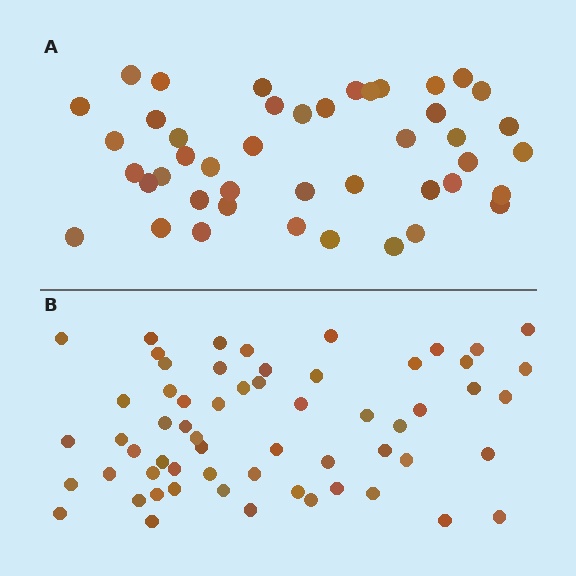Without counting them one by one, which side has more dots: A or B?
Region B (the bottom region) has more dots.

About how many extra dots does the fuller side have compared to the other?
Region B has approximately 15 more dots than region A.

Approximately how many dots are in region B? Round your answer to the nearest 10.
About 60 dots.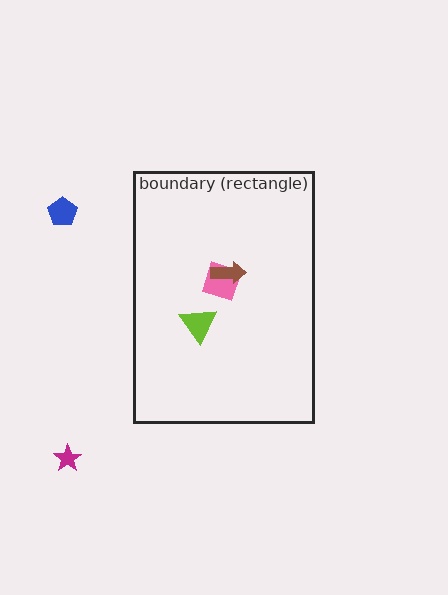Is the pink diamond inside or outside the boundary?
Inside.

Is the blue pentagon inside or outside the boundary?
Outside.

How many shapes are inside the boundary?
3 inside, 2 outside.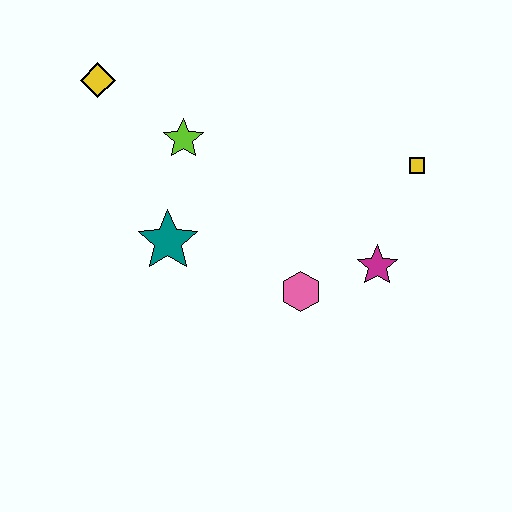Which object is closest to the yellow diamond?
The lime star is closest to the yellow diamond.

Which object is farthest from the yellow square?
The yellow diamond is farthest from the yellow square.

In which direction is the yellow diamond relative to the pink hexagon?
The yellow diamond is above the pink hexagon.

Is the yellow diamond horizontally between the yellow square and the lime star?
No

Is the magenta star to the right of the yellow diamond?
Yes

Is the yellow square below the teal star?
No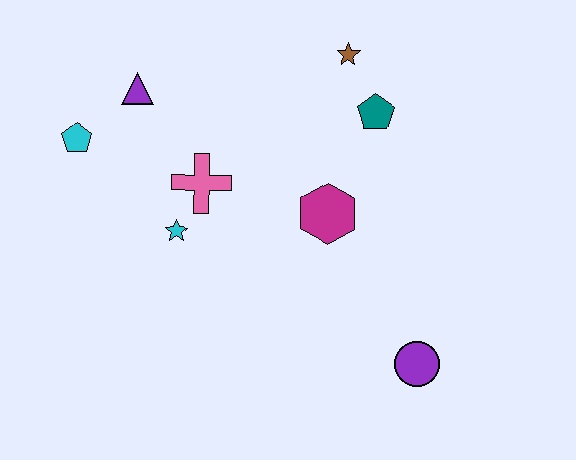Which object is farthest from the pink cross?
The purple circle is farthest from the pink cross.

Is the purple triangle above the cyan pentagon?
Yes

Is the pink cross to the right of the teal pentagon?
No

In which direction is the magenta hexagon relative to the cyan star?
The magenta hexagon is to the right of the cyan star.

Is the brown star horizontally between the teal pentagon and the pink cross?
Yes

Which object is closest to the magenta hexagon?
The teal pentagon is closest to the magenta hexagon.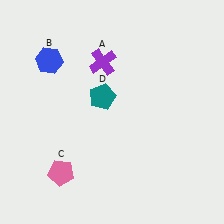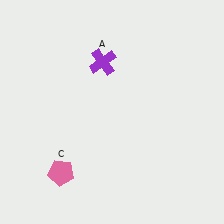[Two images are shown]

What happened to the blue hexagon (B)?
The blue hexagon (B) was removed in Image 2. It was in the top-left area of Image 1.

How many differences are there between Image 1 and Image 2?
There are 2 differences between the two images.